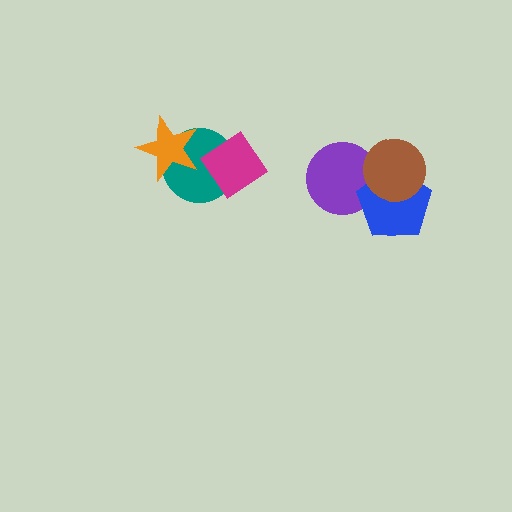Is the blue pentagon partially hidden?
Yes, it is partially covered by another shape.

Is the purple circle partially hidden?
Yes, it is partially covered by another shape.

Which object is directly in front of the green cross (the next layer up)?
The purple circle is directly in front of the green cross.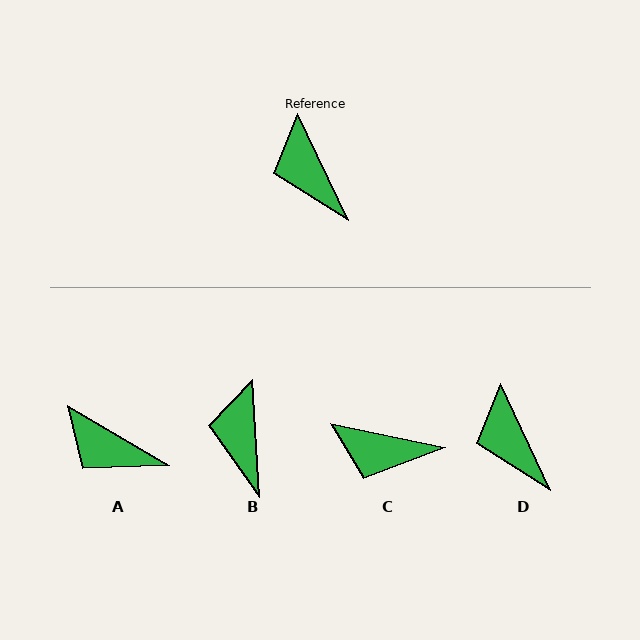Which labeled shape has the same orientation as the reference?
D.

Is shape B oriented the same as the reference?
No, it is off by about 22 degrees.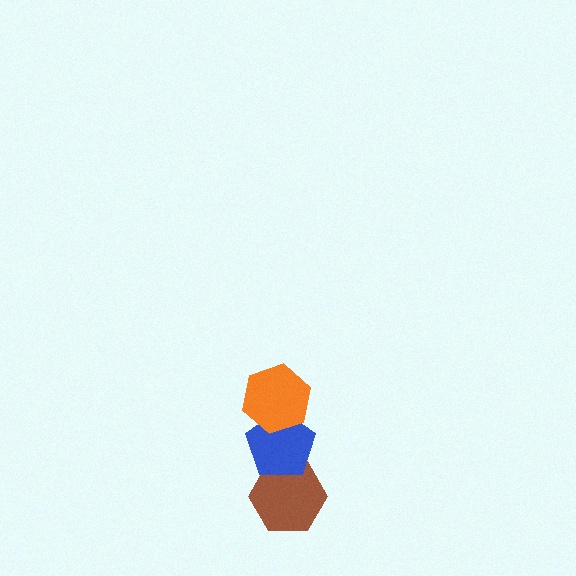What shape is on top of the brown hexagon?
The blue pentagon is on top of the brown hexagon.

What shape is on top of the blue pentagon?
The orange hexagon is on top of the blue pentagon.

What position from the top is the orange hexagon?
The orange hexagon is 1st from the top.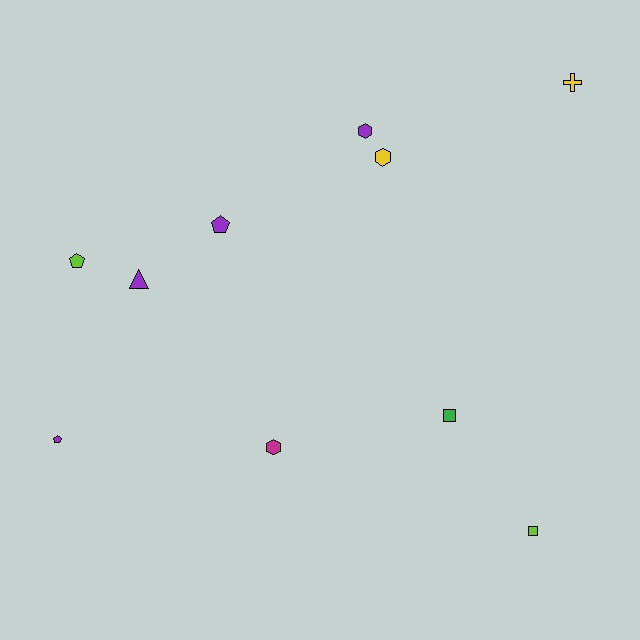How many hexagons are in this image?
There are 3 hexagons.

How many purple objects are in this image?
There are 4 purple objects.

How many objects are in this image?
There are 10 objects.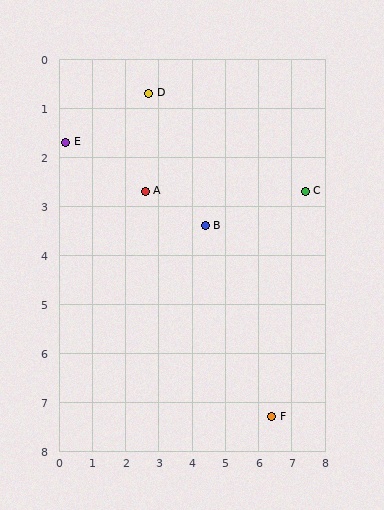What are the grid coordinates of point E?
Point E is at approximately (0.2, 1.7).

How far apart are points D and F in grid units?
Points D and F are about 7.6 grid units apart.